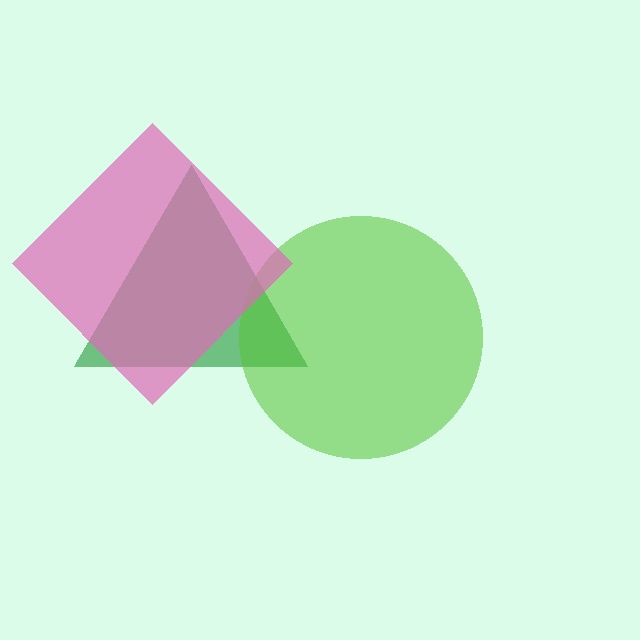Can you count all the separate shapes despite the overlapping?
Yes, there are 3 separate shapes.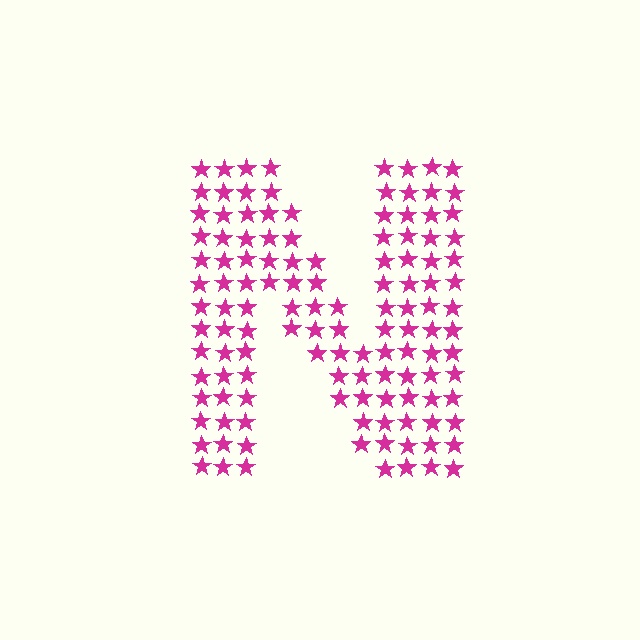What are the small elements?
The small elements are stars.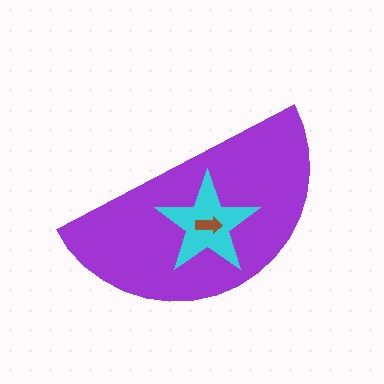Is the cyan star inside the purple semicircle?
Yes.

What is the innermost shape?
The brown arrow.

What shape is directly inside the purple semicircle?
The cyan star.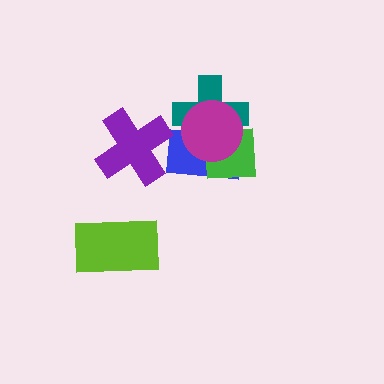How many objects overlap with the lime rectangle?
0 objects overlap with the lime rectangle.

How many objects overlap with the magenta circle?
3 objects overlap with the magenta circle.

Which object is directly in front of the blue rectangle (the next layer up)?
The green square is directly in front of the blue rectangle.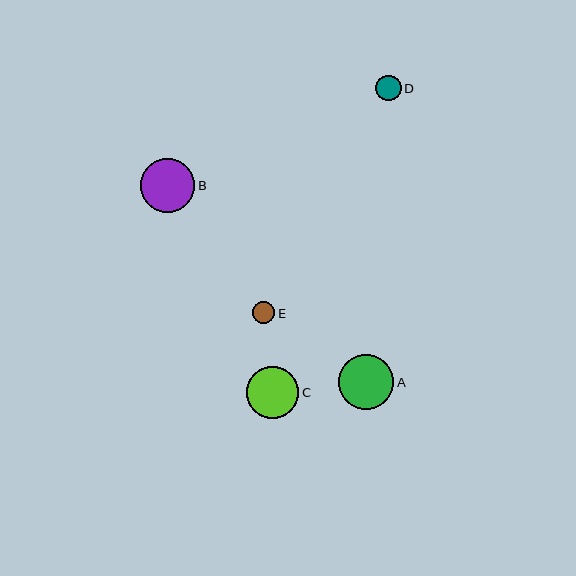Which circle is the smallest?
Circle E is the smallest with a size of approximately 23 pixels.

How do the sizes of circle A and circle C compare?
Circle A and circle C are approximately the same size.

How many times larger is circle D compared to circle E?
Circle D is approximately 1.1 times the size of circle E.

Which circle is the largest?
Circle A is the largest with a size of approximately 55 pixels.